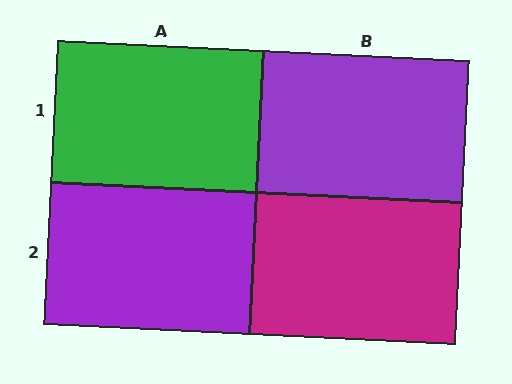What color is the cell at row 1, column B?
Purple.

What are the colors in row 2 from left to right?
Purple, magenta.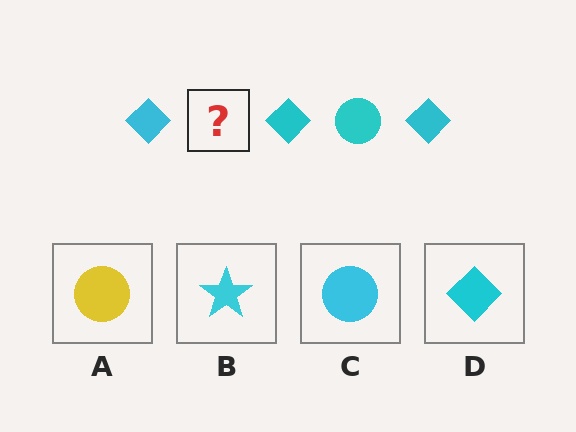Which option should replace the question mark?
Option C.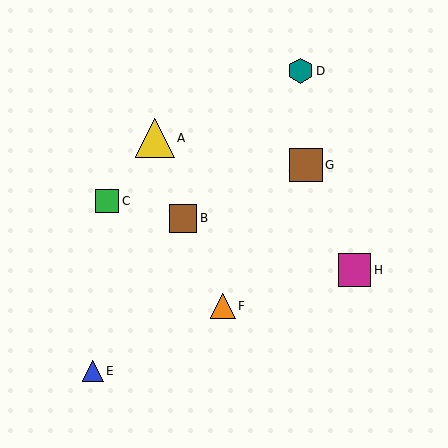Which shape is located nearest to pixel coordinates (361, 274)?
The magenta square (labeled H) at (355, 270) is nearest to that location.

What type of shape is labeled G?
Shape G is a brown square.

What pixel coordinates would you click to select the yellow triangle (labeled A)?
Click at (155, 138) to select the yellow triangle A.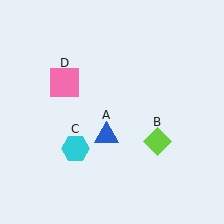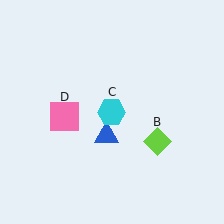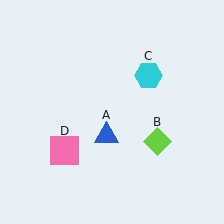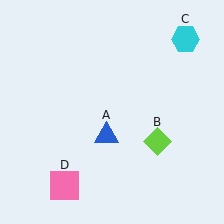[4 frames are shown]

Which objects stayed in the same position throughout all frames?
Blue triangle (object A) and lime diamond (object B) remained stationary.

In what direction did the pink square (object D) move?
The pink square (object D) moved down.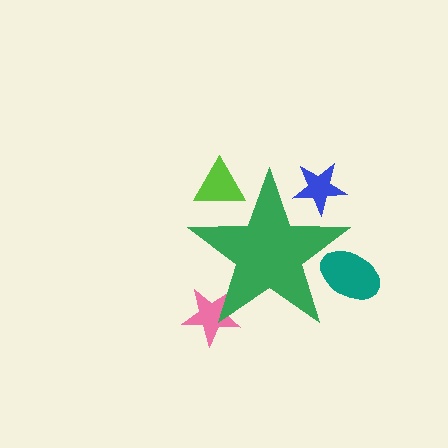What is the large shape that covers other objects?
A green star.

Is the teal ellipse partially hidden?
Yes, the teal ellipse is partially hidden behind the green star.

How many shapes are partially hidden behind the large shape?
4 shapes are partially hidden.